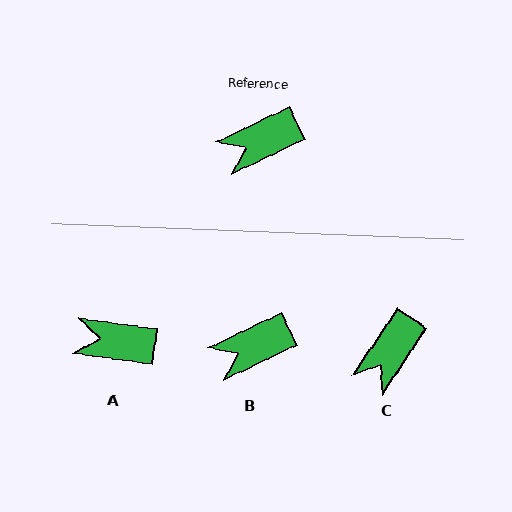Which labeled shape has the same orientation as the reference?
B.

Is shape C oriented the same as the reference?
No, it is off by about 31 degrees.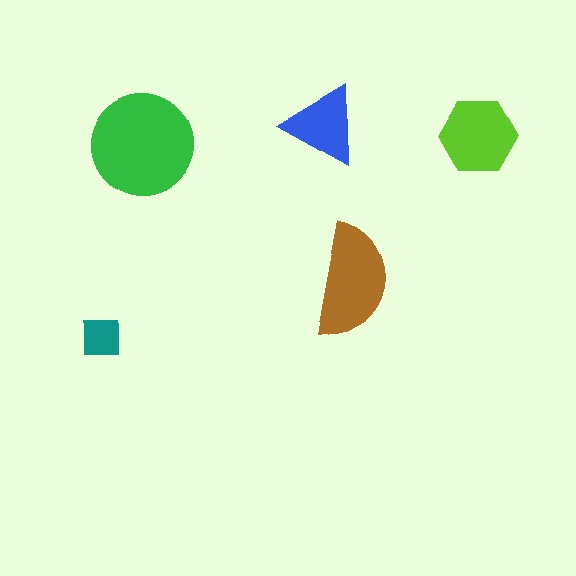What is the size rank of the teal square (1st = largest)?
5th.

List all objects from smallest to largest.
The teal square, the blue triangle, the lime hexagon, the brown semicircle, the green circle.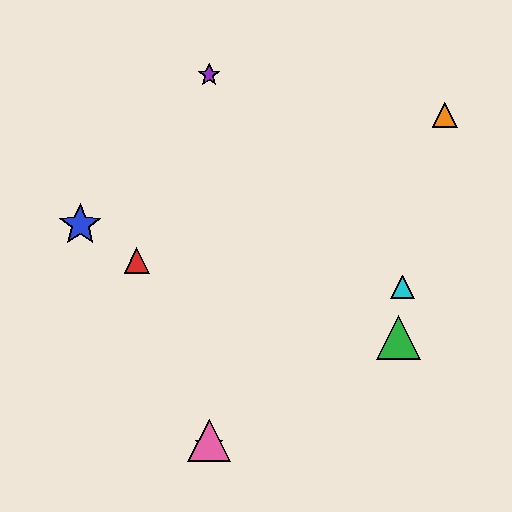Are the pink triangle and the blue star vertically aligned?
No, the pink triangle is at x≈209 and the blue star is at x≈80.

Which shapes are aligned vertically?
The yellow star, the purple star, the pink triangle are aligned vertically.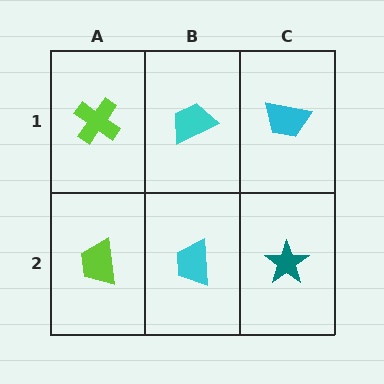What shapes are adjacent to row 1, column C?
A teal star (row 2, column C), a cyan trapezoid (row 1, column B).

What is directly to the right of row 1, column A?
A cyan trapezoid.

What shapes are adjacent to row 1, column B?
A cyan trapezoid (row 2, column B), a lime cross (row 1, column A), a cyan trapezoid (row 1, column C).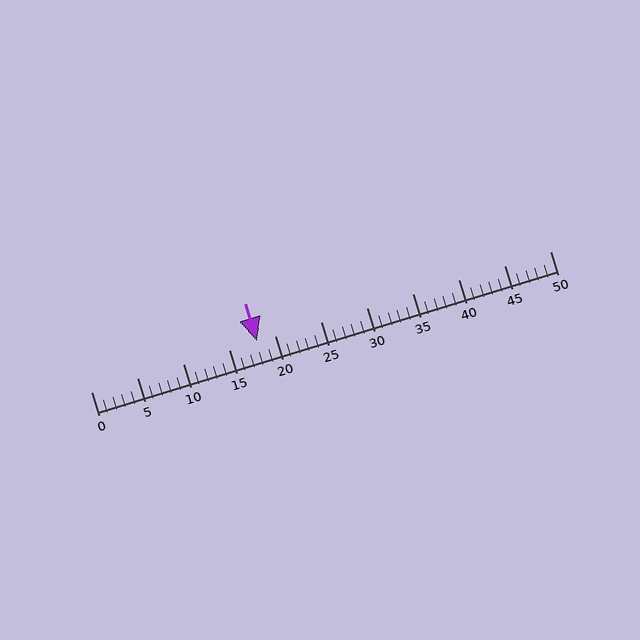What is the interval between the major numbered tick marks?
The major tick marks are spaced 5 units apart.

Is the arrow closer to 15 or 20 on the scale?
The arrow is closer to 20.